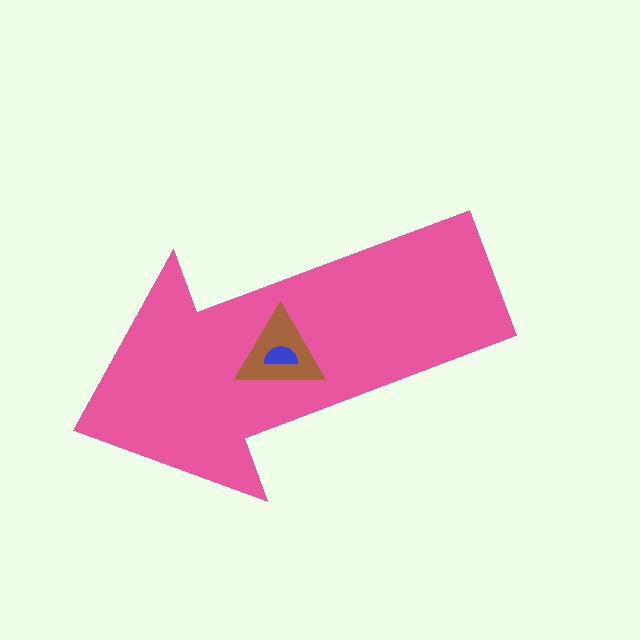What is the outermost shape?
The pink arrow.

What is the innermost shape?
The blue semicircle.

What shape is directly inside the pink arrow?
The brown triangle.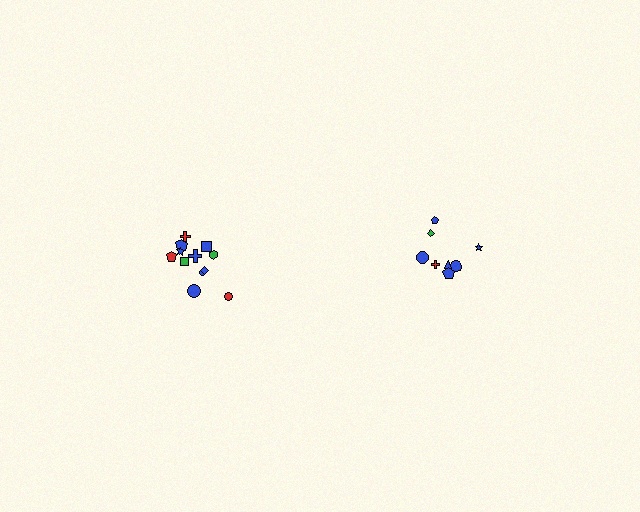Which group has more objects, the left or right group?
The left group.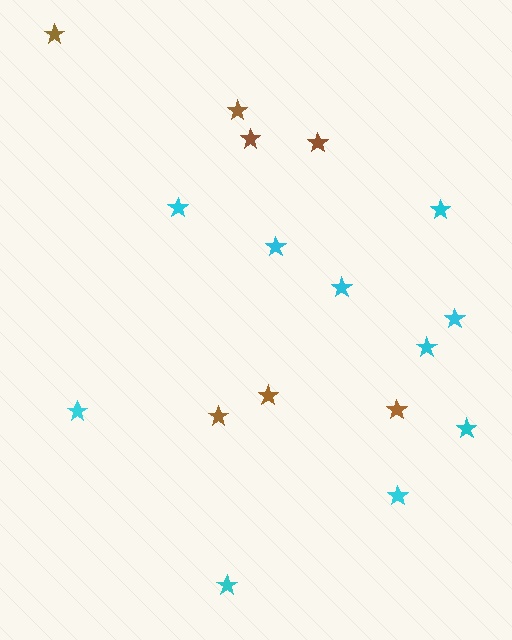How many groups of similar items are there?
There are 2 groups: one group of brown stars (7) and one group of cyan stars (10).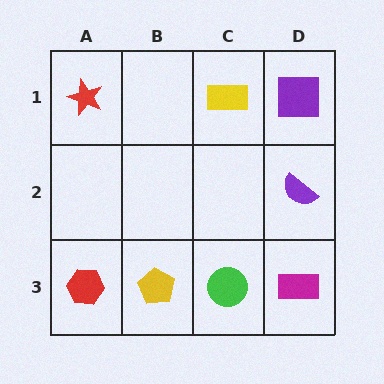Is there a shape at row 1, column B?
No, that cell is empty.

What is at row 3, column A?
A red hexagon.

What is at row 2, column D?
A purple semicircle.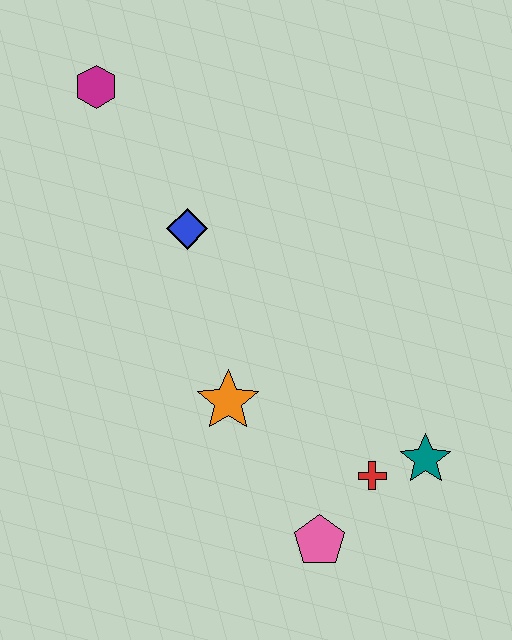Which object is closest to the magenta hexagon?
The blue diamond is closest to the magenta hexagon.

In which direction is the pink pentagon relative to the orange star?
The pink pentagon is below the orange star.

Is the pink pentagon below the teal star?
Yes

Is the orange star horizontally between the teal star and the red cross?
No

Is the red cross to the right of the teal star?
No